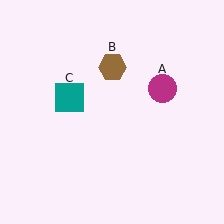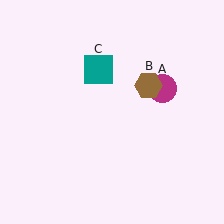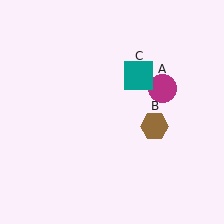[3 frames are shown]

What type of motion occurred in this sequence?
The brown hexagon (object B), teal square (object C) rotated clockwise around the center of the scene.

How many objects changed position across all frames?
2 objects changed position: brown hexagon (object B), teal square (object C).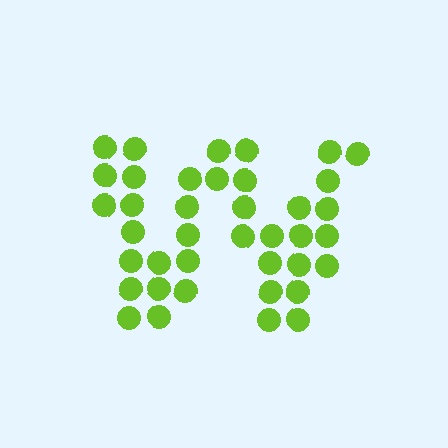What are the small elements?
The small elements are circles.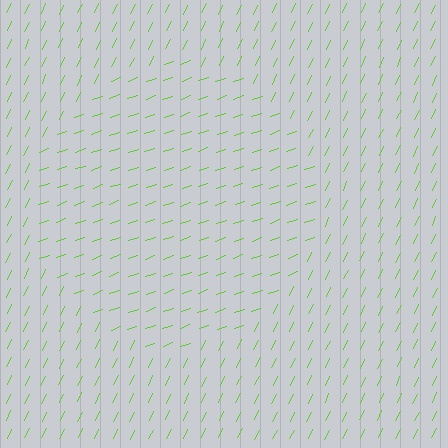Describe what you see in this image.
The image is filled with small lime line segments. A circle region in the image has lines oriented differently from the surrounding lines, creating a visible texture boundary.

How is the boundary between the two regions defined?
The boundary is defined purely by a change in line orientation (approximately 45 degrees difference). All lines are the same color and thickness.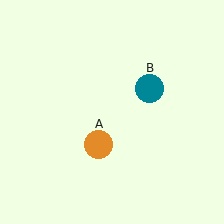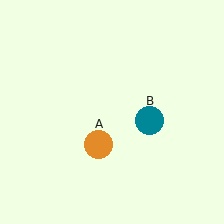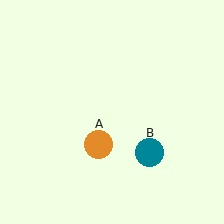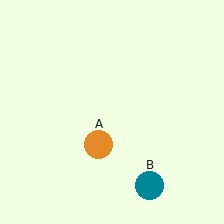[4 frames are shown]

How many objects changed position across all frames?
1 object changed position: teal circle (object B).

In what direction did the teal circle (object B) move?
The teal circle (object B) moved down.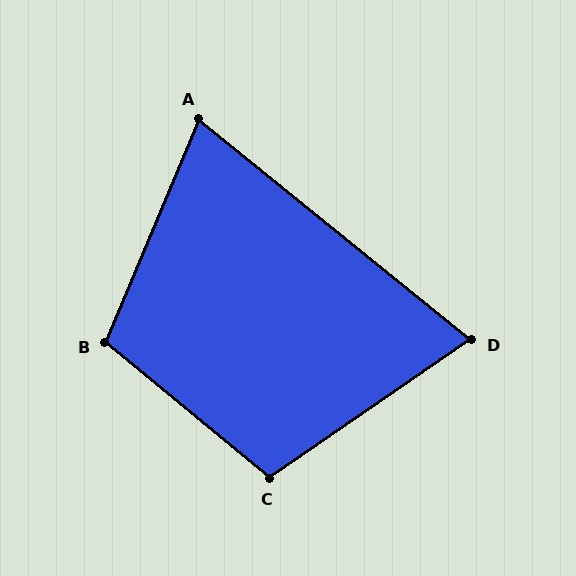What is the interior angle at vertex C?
Approximately 106 degrees (obtuse).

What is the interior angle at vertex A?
Approximately 74 degrees (acute).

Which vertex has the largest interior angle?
B, at approximately 107 degrees.